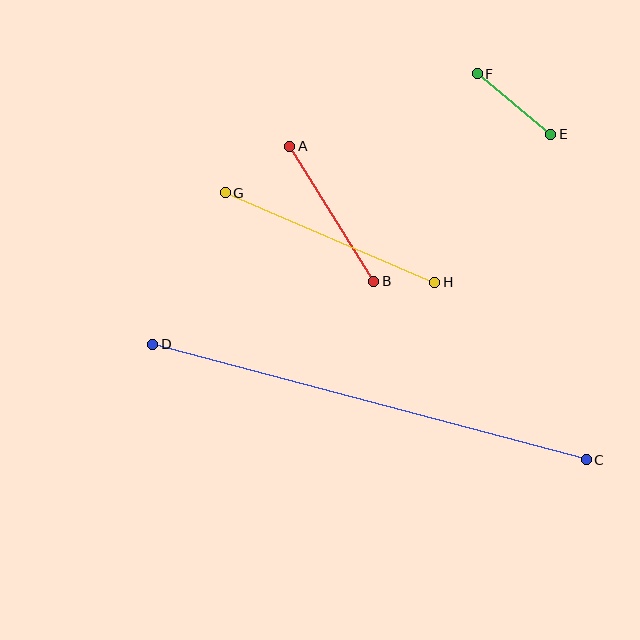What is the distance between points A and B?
The distance is approximately 159 pixels.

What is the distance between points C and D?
The distance is approximately 449 pixels.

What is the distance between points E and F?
The distance is approximately 96 pixels.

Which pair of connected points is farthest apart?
Points C and D are farthest apart.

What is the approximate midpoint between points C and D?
The midpoint is at approximately (369, 402) pixels.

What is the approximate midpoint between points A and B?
The midpoint is at approximately (332, 214) pixels.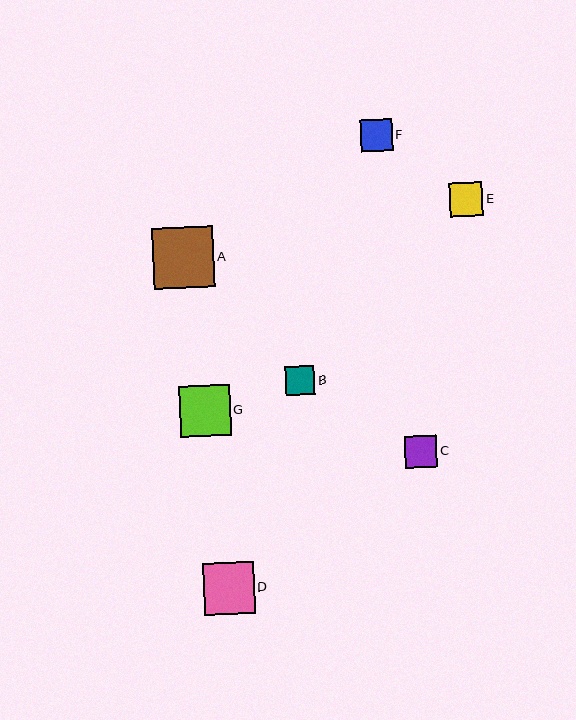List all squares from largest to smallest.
From largest to smallest: A, D, G, E, C, F, B.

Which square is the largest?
Square A is the largest with a size of approximately 61 pixels.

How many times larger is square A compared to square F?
Square A is approximately 1.9 times the size of square F.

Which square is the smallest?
Square B is the smallest with a size of approximately 30 pixels.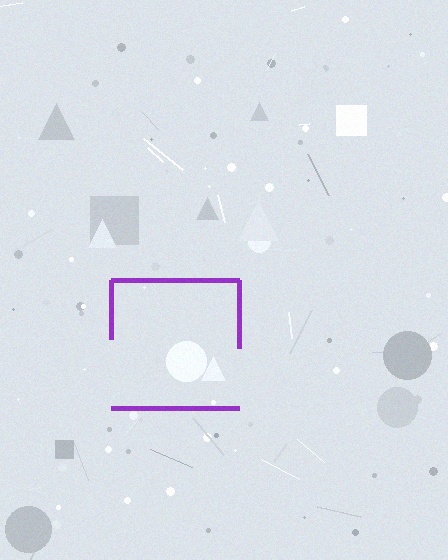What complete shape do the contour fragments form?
The contour fragments form a square.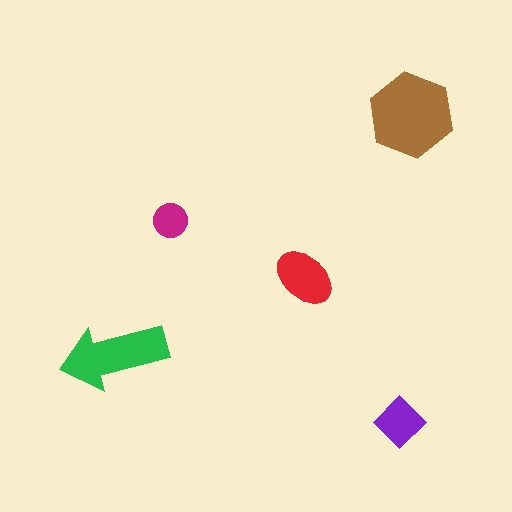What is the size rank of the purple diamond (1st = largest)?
4th.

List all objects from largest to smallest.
The brown hexagon, the green arrow, the red ellipse, the purple diamond, the magenta circle.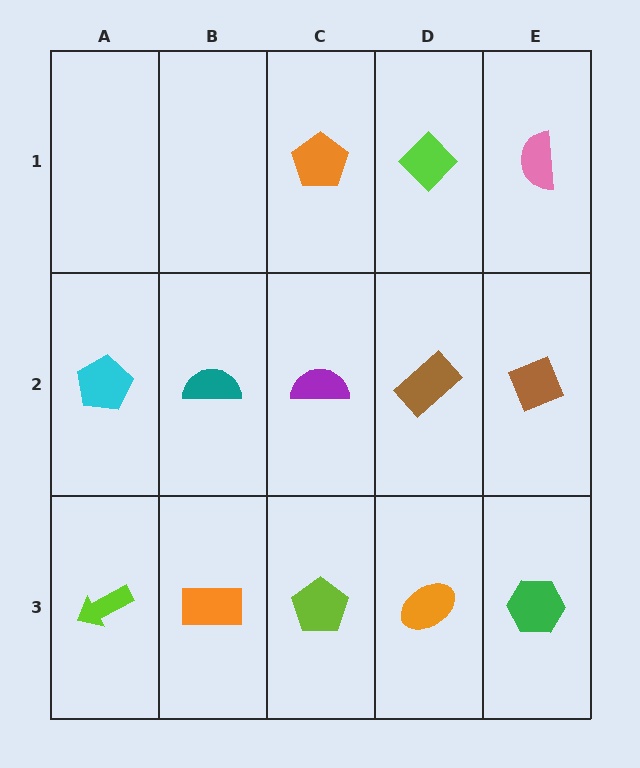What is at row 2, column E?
A brown diamond.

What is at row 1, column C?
An orange pentagon.